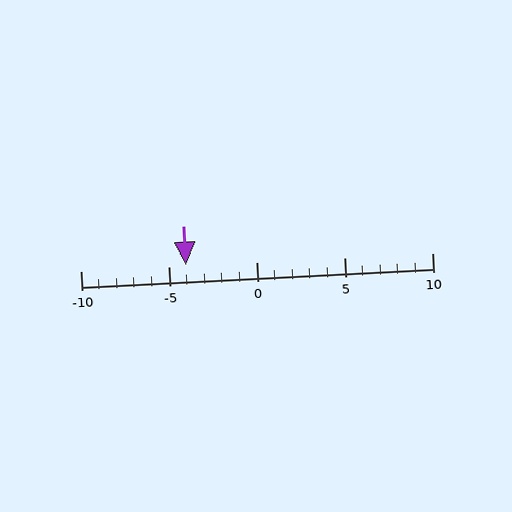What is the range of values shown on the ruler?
The ruler shows values from -10 to 10.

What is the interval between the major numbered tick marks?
The major tick marks are spaced 5 units apart.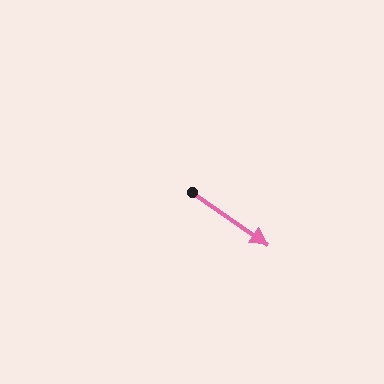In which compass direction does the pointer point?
Southeast.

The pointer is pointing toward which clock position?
Roughly 4 o'clock.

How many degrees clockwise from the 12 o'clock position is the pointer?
Approximately 125 degrees.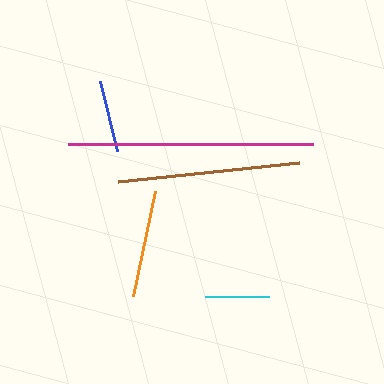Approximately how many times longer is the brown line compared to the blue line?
The brown line is approximately 2.5 times the length of the blue line.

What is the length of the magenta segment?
The magenta segment is approximately 246 pixels long.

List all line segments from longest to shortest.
From longest to shortest: magenta, brown, orange, blue, cyan.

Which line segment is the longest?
The magenta line is the longest at approximately 246 pixels.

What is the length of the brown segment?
The brown segment is approximately 181 pixels long.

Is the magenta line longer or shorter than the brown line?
The magenta line is longer than the brown line.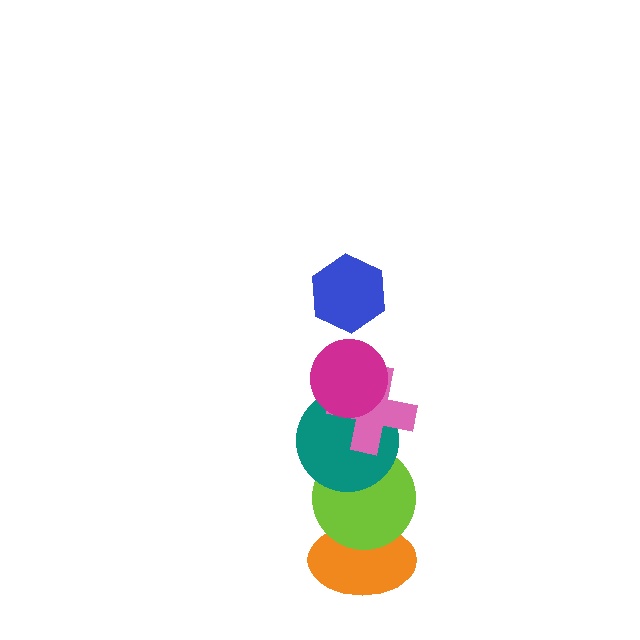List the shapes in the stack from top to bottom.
From top to bottom: the blue hexagon, the magenta circle, the pink cross, the teal circle, the lime circle, the orange ellipse.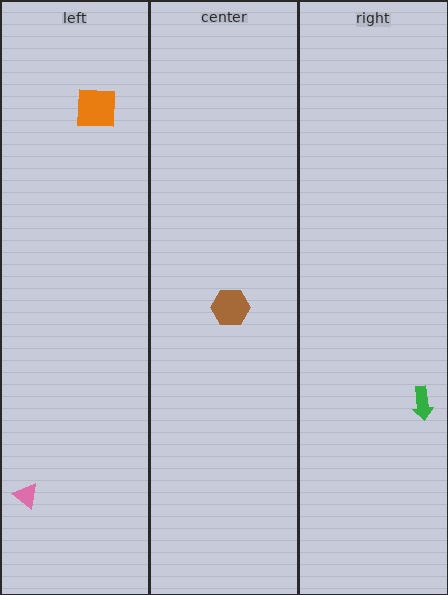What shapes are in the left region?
The pink triangle, the orange square.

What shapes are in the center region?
The brown hexagon.